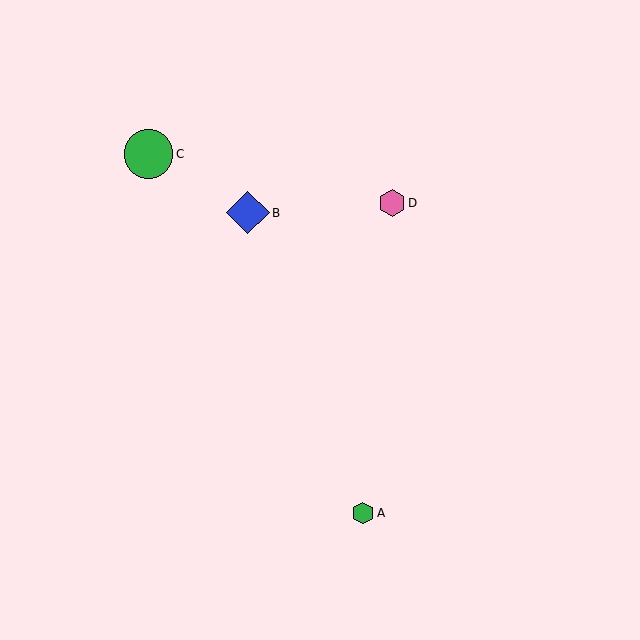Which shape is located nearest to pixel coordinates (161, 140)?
The green circle (labeled C) at (148, 154) is nearest to that location.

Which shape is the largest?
The green circle (labeled C) is the largest.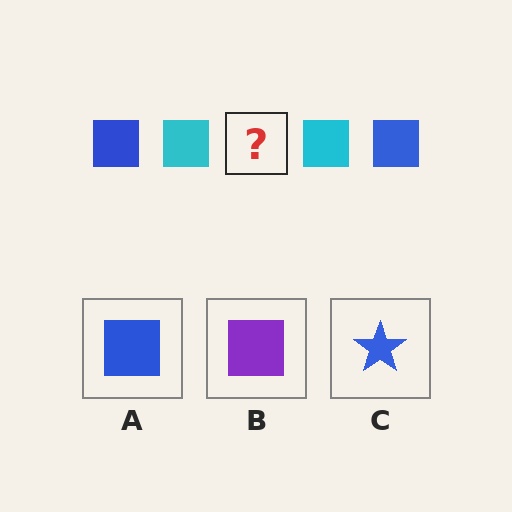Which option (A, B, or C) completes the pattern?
A.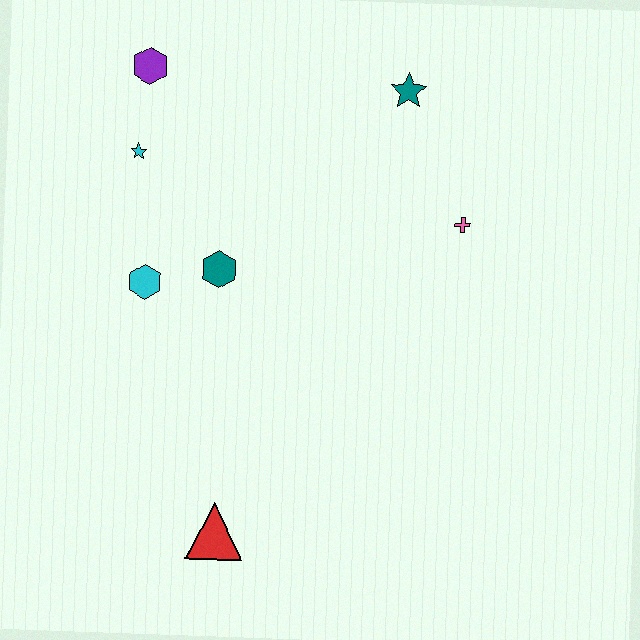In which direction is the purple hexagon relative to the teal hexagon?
The purple hexagon is above the teal hexagon.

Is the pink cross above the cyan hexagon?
Yes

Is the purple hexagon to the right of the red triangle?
No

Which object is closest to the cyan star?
The purple hexagon is closest to the cyan star.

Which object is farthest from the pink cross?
The red triangle is farthest from the pink cross.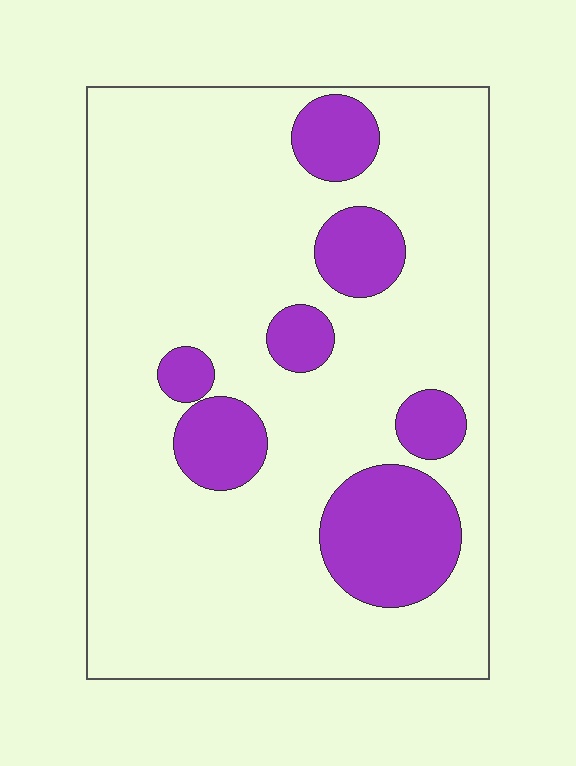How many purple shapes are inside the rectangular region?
7.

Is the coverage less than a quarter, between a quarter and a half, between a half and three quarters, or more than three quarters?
Less than a quarter.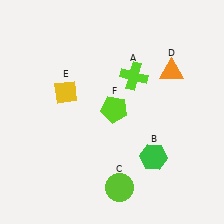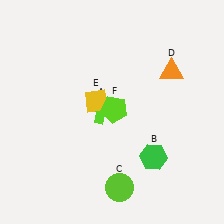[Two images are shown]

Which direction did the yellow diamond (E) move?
The yellow diamond (E) moved right.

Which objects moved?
The objects that moved are: the lime cross (A), the yellow diamond (E).